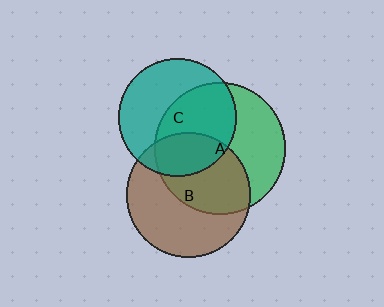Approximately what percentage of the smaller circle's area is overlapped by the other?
Approximately 25%.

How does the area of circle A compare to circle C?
Approximately 1.2 times.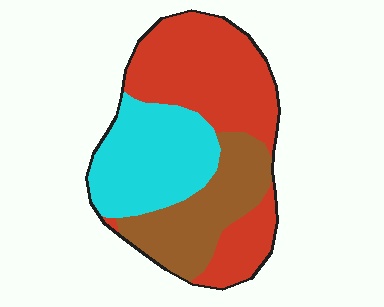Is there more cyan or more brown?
Cyan.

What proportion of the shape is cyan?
Cyan takes up between a sixth and a third of the shape.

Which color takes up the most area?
Red, at roughly 45%.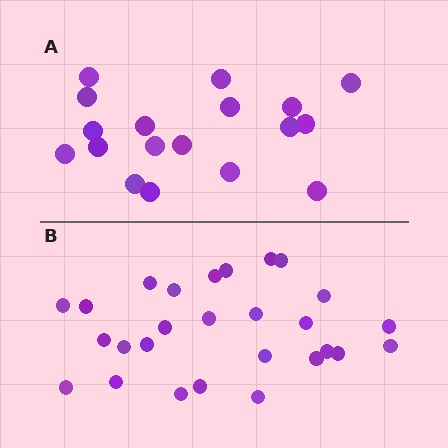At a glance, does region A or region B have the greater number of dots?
Region B (the bottom region) has more dots.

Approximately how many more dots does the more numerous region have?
Region B has roughly 8 or so more dots than region A.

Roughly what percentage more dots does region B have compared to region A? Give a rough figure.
About 50% more.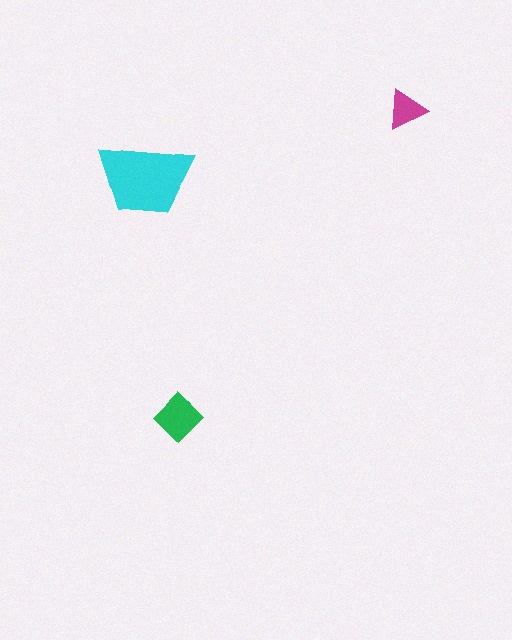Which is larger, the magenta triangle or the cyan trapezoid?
The cyan trapezoid.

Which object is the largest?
The cyan trapezoid.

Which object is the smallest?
The magenta triangle.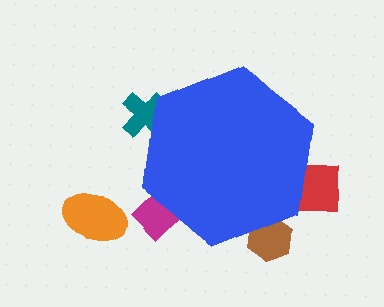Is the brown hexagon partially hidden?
Yes, the brown hexagon is partially hidden behind the blue hexagon.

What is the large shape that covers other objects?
A blue hexagon.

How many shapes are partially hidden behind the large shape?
4 shapes are partially hidden.